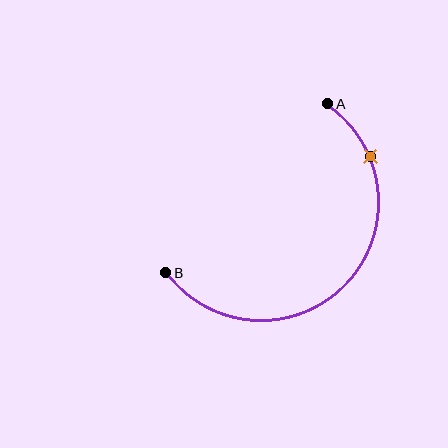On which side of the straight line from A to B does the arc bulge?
The arc bulges below and to the right of the straight line connecting A and B.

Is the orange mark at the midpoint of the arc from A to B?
No. The orange mark lies on the arc but is closer to endpoint A. The arc midpoint would be at the point on the curve equidistant along the arc from both A and B.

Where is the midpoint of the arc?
The arc midpoint is the point on the curve farthest from the straight line joining A and B. It sits below and to the right of that line.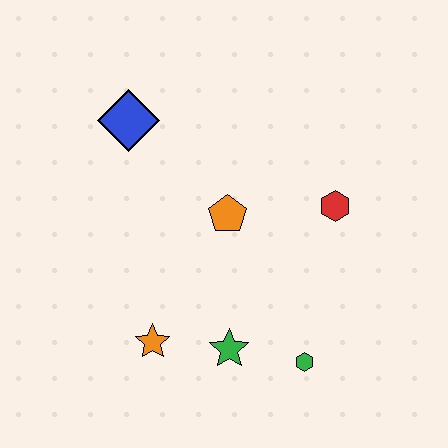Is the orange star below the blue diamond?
Yes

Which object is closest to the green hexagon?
The green star is closest to the green hexagon.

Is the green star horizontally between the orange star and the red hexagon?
Yes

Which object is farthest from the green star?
The blue diamond is farthest from the green star.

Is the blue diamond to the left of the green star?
Yes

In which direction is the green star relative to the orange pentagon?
The green star is below the orange pentagon.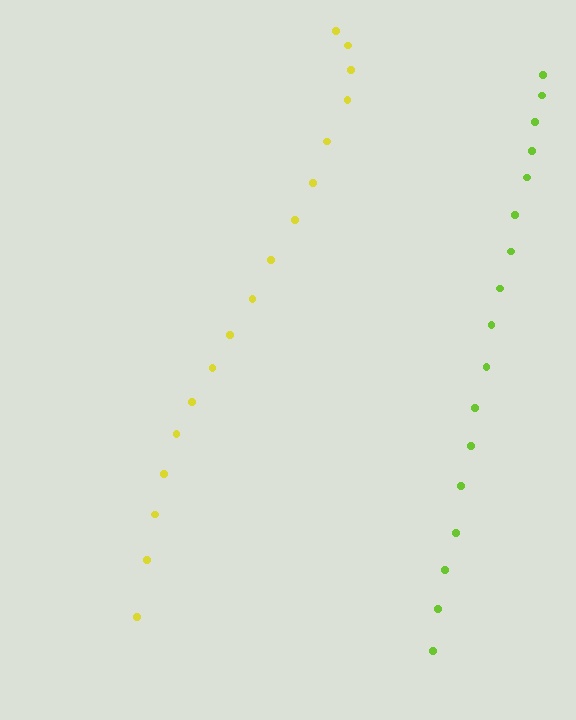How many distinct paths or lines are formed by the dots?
There are 2 distinct paths.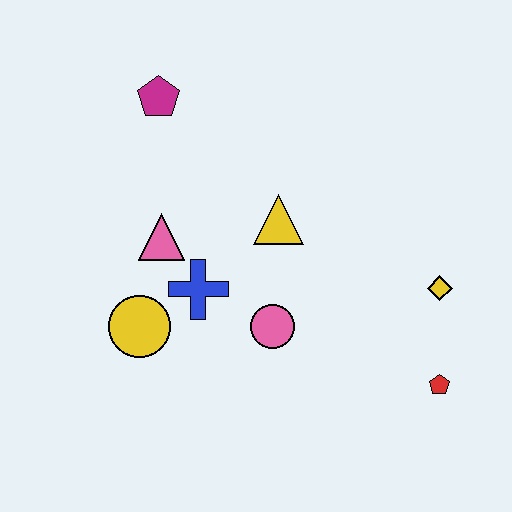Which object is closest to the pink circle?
The blue cross is closest to the pink circle.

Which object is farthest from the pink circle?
The magenta pentagon is farthest from the pink circle.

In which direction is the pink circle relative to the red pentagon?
The pink circle is to the left of the red pentagon.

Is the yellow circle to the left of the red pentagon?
Yes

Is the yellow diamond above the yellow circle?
Yes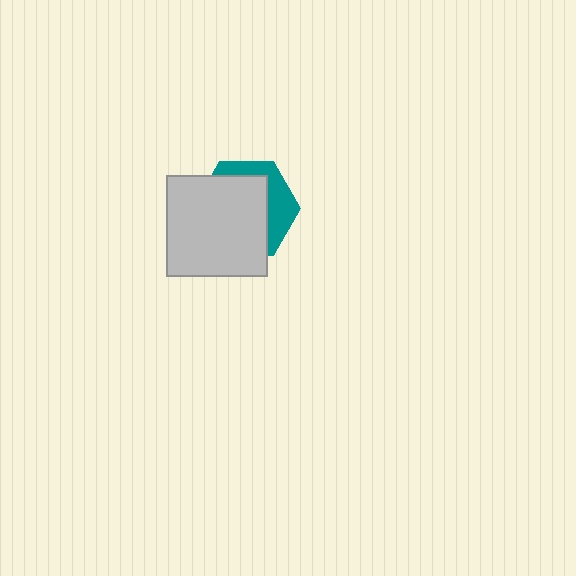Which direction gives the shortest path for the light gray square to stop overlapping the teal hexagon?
Moving toward the lower-left gives the shortest separation.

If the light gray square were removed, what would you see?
You would see the complete teal hexagon.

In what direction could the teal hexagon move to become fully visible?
The teal hexagon could move toward the upper-right. That would shift it out from behind the light gray square entirely.